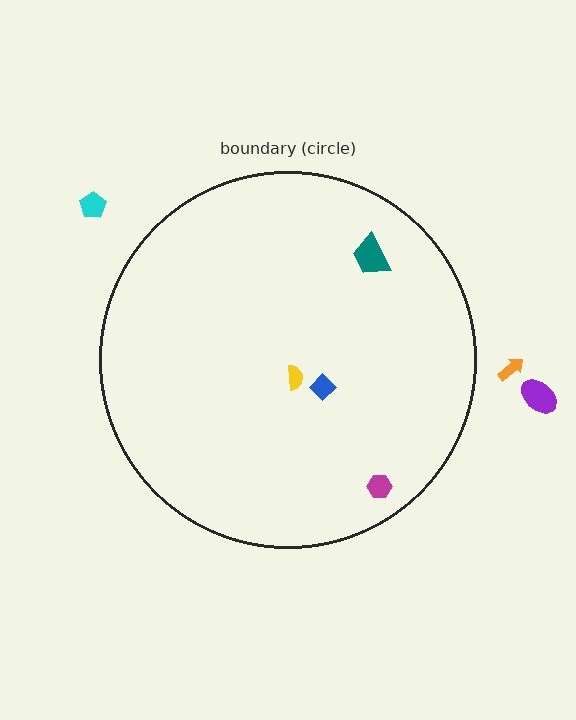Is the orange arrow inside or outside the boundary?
Outside.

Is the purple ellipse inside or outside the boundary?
Outside.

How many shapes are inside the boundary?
4 inside, 3 outside.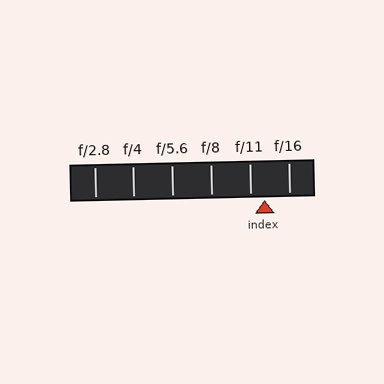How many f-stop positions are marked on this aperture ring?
There are 6 f-stop positions marked.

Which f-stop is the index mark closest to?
The index mark is closest to f/11.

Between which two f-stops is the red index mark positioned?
The index mark is between f/11 and f/16.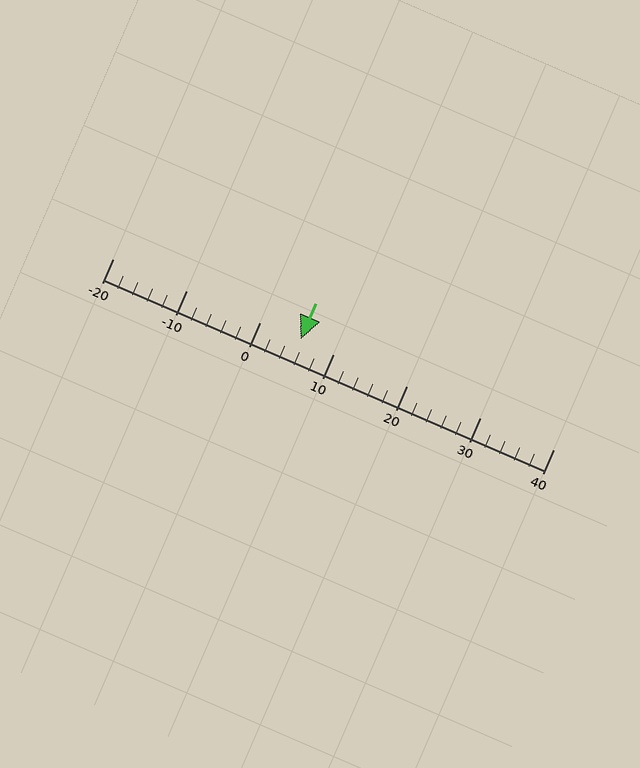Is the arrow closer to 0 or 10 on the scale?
The arrow is closer to 10.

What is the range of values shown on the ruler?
The ruler shows values from -20 to 40.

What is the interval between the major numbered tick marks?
The major tick marks are spaced 10 units apart.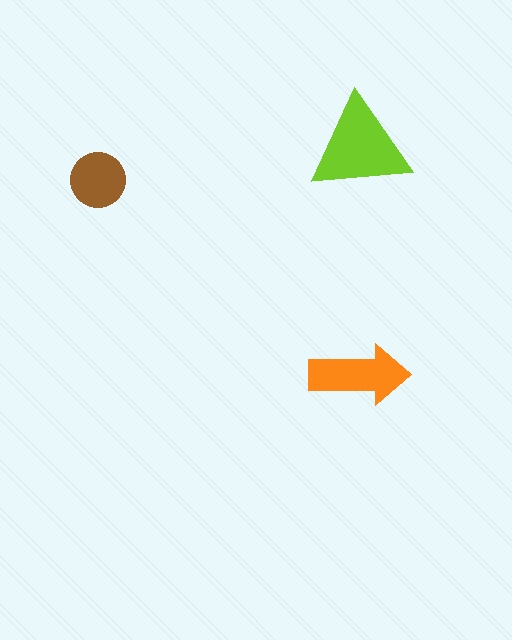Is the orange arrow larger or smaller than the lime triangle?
Smaller.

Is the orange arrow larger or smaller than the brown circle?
Larger.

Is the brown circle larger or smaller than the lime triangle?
Smaller.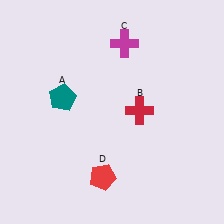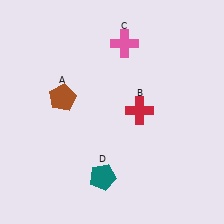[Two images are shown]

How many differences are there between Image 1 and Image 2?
There are 3 differences between the two images.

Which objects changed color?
A changed from teal to brown. C changed from magenta to pink. D changed from red to teal.